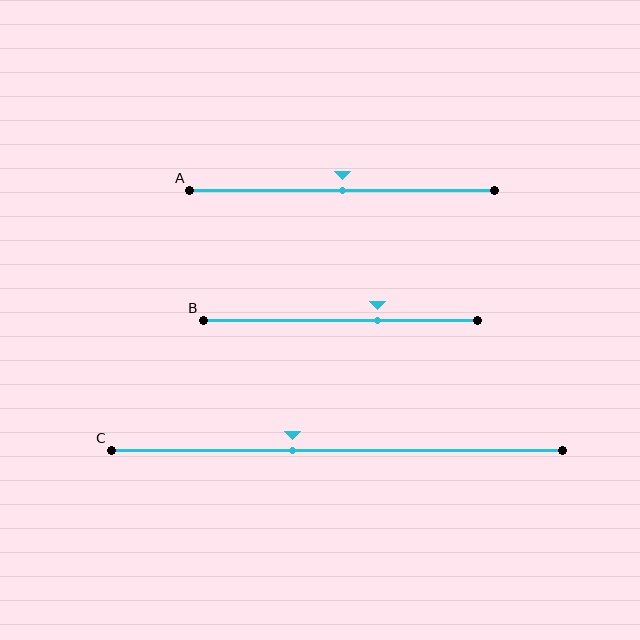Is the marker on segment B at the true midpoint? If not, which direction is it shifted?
No, the marker on segment B is shifted to the right by about 13% of the segment length.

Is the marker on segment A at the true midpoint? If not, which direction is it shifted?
Yes, the marker on segment A is at the true midpoint.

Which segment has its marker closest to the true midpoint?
Segment A has its marker closest to the true midpoint.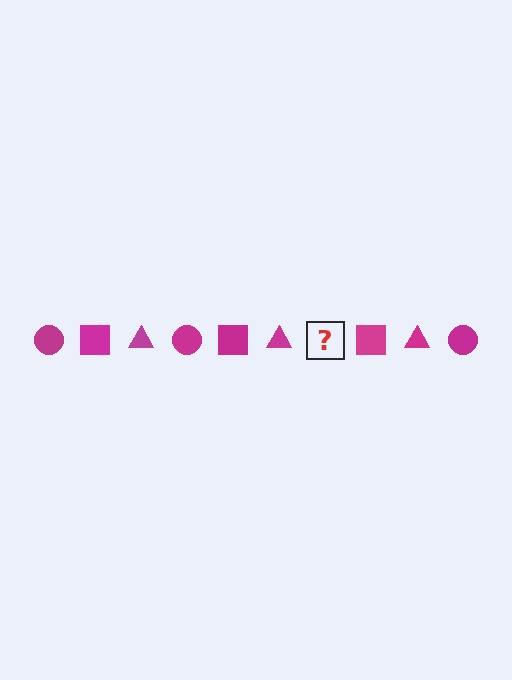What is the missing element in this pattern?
The missing element is a magenta circle.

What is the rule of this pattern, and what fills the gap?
The rule is that the pattern cycles through circle, square, triangle shapes in magenta. The gap should be filled with a magenta circle.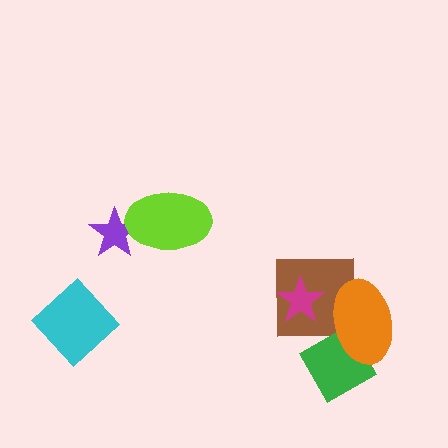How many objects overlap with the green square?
1 object overlaps with the green square.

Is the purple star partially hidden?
Yes, it is partially covered by another shape.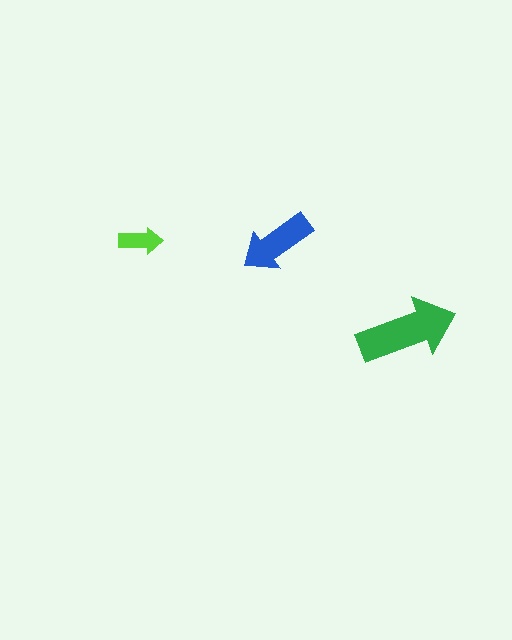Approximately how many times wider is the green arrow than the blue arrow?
About 1.5 times wider.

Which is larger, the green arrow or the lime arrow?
The green one.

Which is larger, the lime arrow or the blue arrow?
The blue one.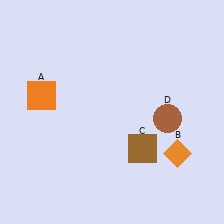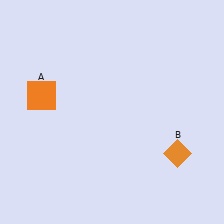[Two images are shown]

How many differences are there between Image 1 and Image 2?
There are 2 differences between the two images.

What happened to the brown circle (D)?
The brown circle (D) was removed in Image 2. It was in the bottom-right area of Image 1.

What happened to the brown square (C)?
The brown square (C) was removed in Image 2. It was in the bottom-right area of Image 1.